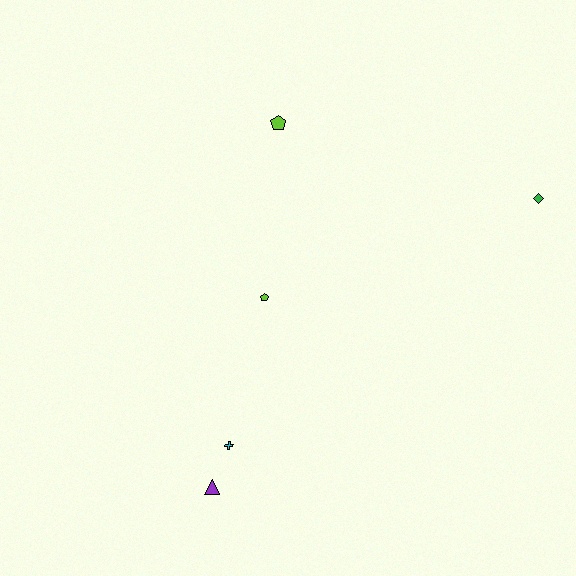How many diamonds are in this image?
There is 1 diamond.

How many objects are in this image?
There are 5 objects.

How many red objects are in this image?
There are no red objects.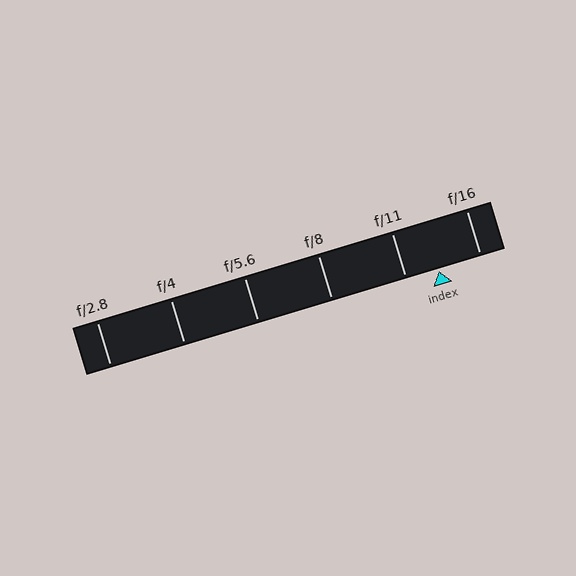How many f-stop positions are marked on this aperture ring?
There are 6 f-stop positions marked.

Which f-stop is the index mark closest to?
The index mark is closest to f/11.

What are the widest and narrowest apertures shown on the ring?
The widest aperture shown is f/2.8 and the narrowest is f/16.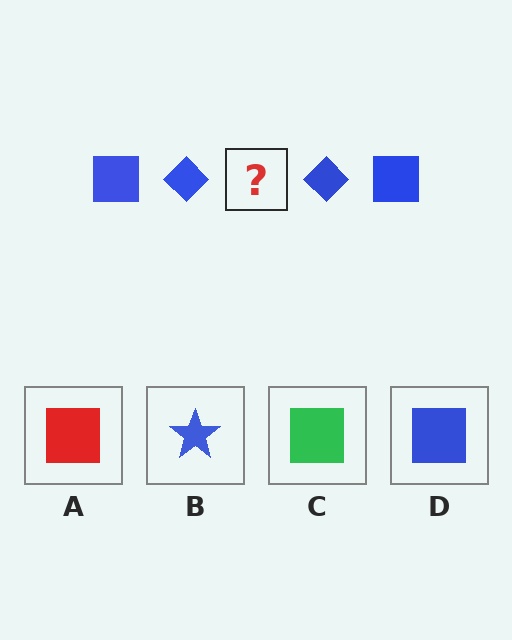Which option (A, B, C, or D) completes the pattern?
D.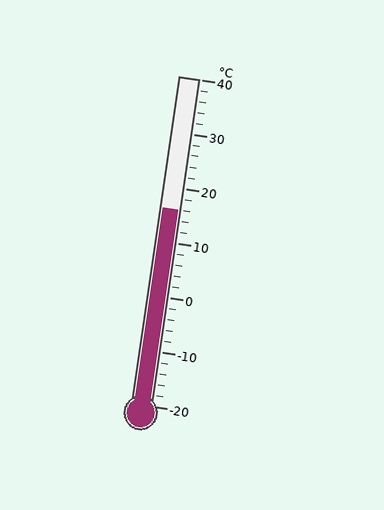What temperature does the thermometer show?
The thermometer shows approximately 16°C.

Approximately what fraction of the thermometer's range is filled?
The thermometer is filled to approximately 60% of its range.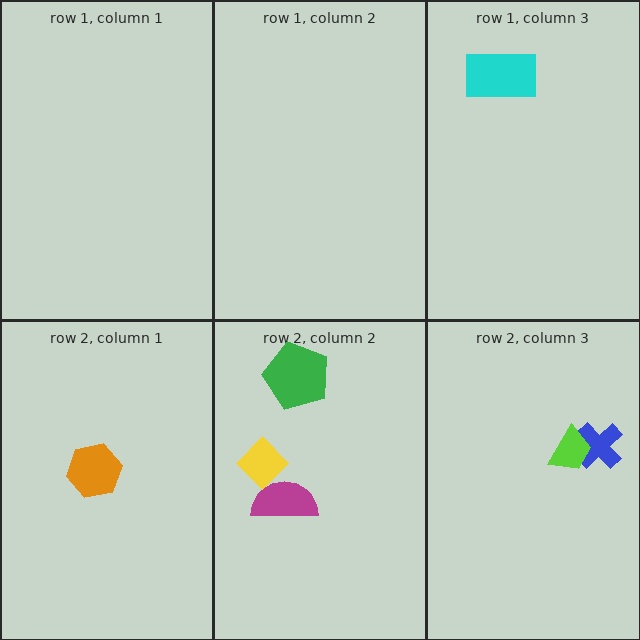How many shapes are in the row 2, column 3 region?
2.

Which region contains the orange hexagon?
The row 2, column 1 region.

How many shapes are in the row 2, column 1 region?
1.